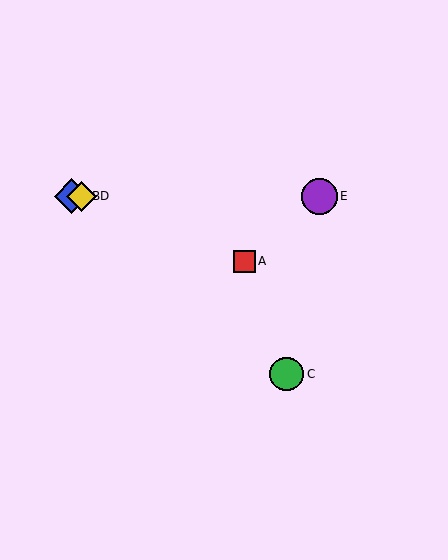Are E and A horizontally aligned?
No, E is at y≈196 and A is at y≈261.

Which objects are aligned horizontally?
Objects B, D, E are aligned horizontally.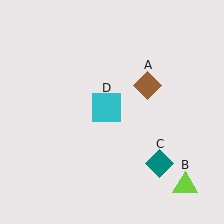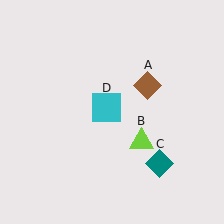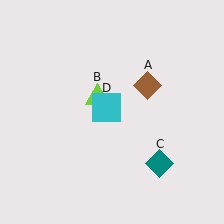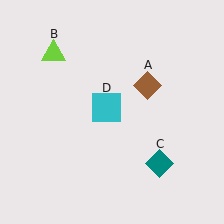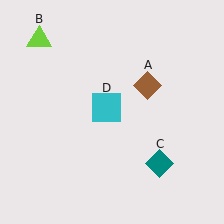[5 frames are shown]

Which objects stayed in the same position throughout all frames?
Brown diamond (object A) and teal diamond (object C) and cyan square (object D) remained stationary.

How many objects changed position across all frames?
1 object changed position: lime triangle (object B).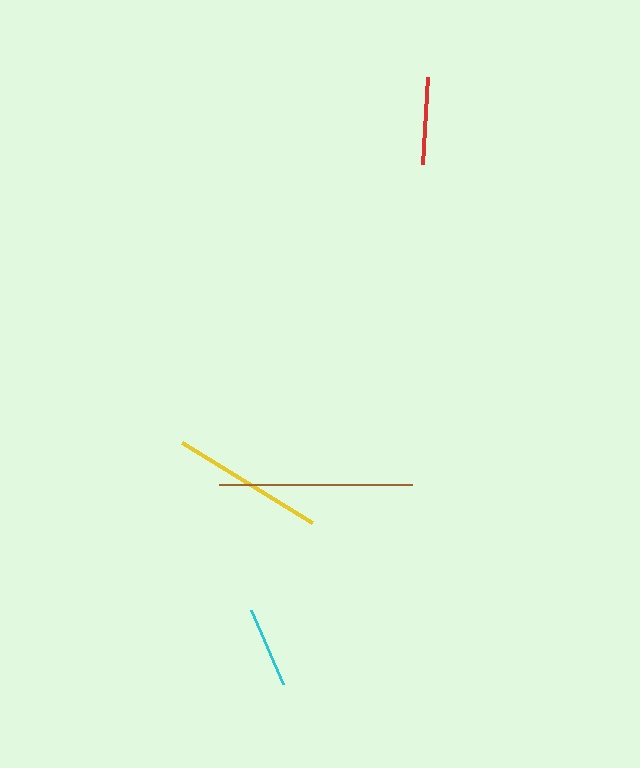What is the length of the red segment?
The red segment is approximately 88 pixels long.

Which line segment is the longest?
The brown line is the longest at approximately 194 pixels.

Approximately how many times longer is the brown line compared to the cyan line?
The brown line is approximately 2.4 times the length of the cyan line.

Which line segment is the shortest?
The cyan line is the shortest at approximately 81 pixels.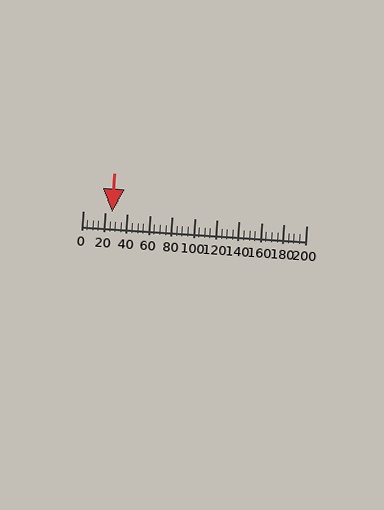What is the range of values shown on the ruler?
The ruler shows values from 0 to 200.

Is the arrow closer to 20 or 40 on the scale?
The arrow is closer to 20.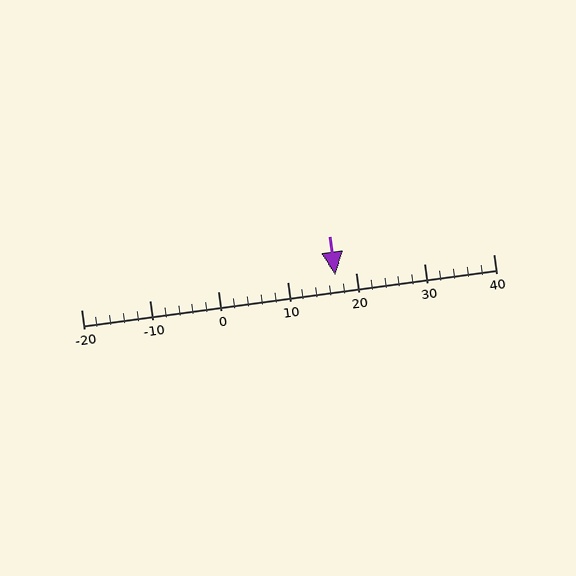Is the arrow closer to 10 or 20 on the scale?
The arrow is closer to 20.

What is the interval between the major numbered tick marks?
The major tick marks are spaced 10 units apart.